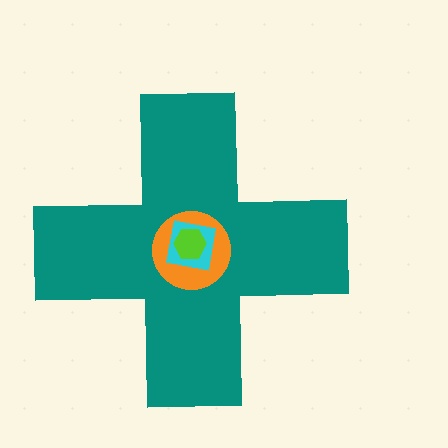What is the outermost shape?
The teal cross.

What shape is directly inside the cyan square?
The lime hexagon.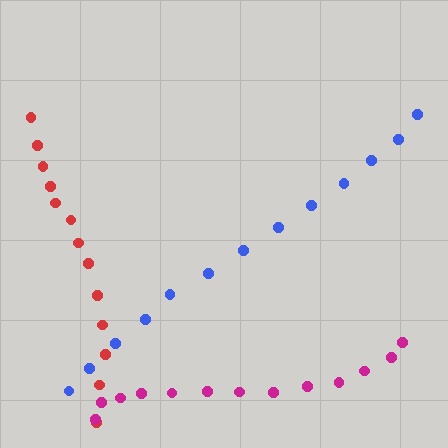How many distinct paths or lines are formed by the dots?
There are 3 distinct paths.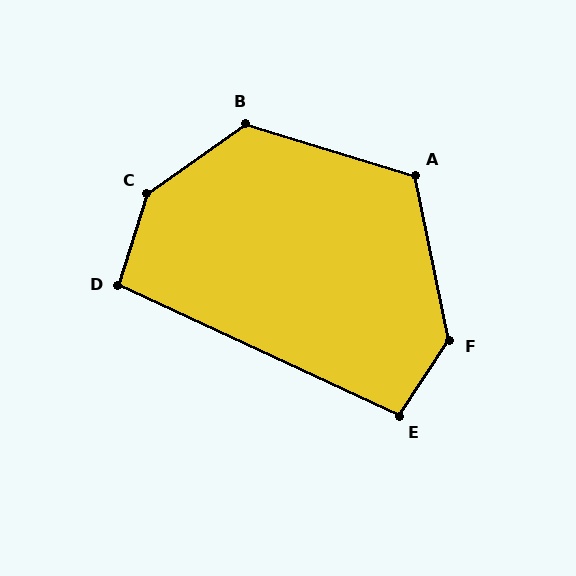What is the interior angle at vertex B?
Approximately 128 degrees (obtuse).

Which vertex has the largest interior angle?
C, at approximately 143 degrees.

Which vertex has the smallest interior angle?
D, at approximately 97 degrees.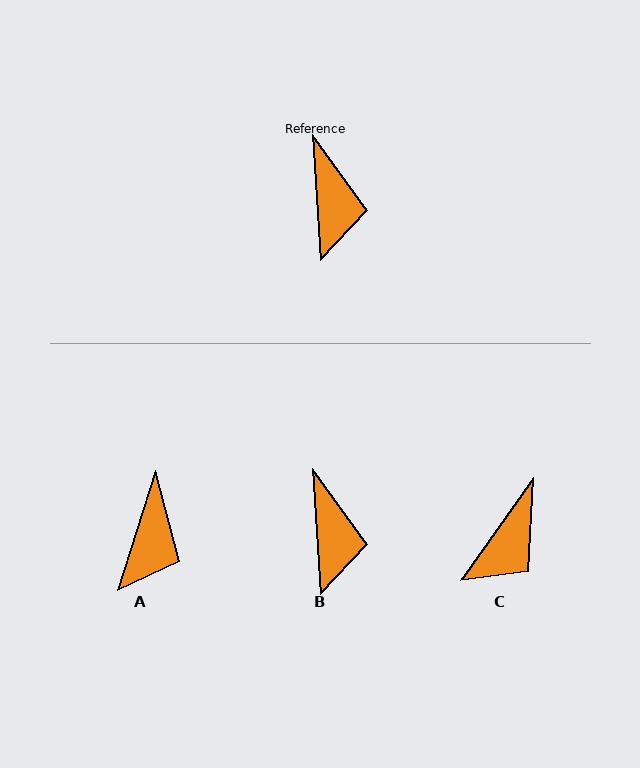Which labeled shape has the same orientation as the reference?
B.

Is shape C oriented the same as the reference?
No, it is off by about 39 degrees.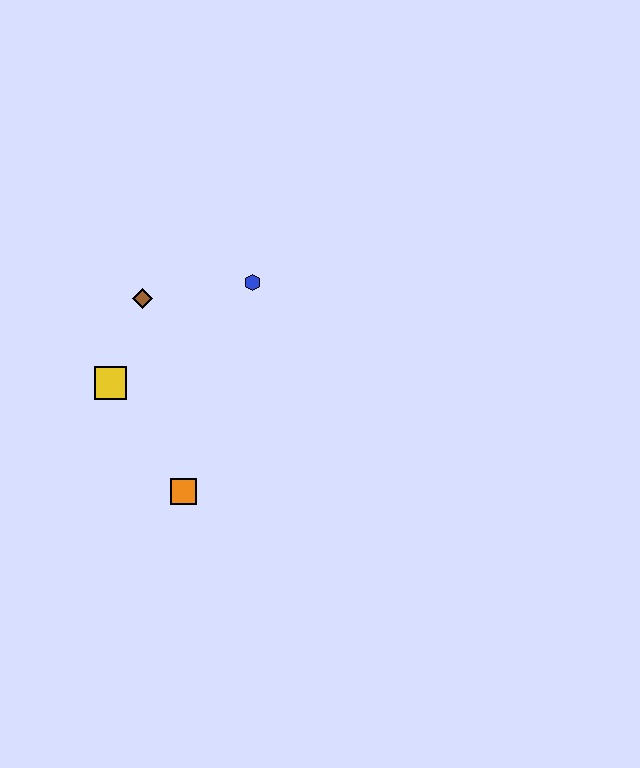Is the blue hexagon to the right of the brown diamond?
Yes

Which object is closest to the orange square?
The yellow square is closest to the orange square.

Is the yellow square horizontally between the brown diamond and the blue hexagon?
No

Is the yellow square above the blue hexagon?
No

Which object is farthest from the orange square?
The blue hexagon is farthest from the orange square.